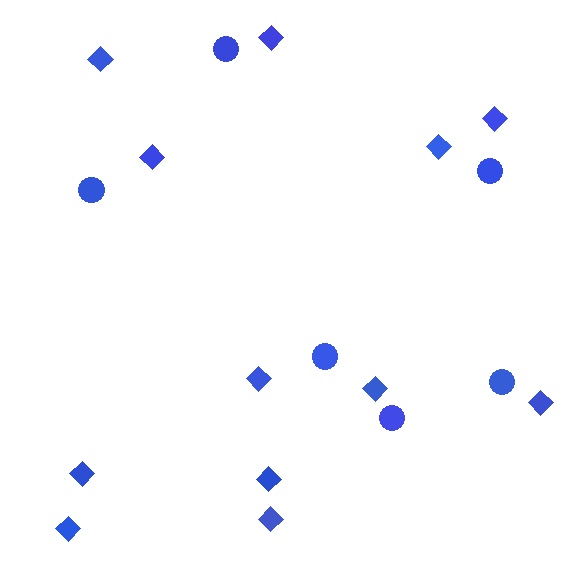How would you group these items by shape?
There are 2 groups: one group of circles (6) and one group of diamonds (12).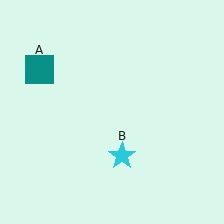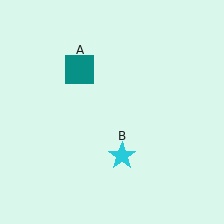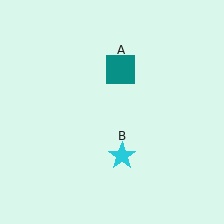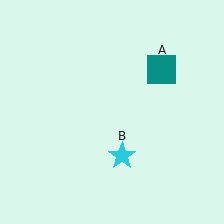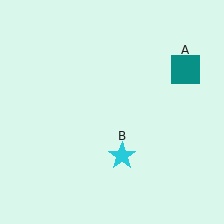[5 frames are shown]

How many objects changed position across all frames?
1 object changed position: teal square (object A).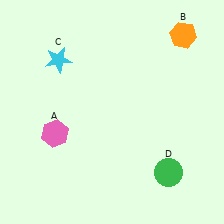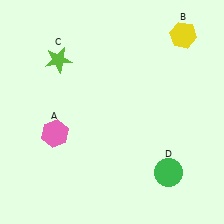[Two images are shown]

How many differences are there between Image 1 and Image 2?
There are 2 differences between the two images.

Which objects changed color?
B changed from orange to yellow. C changed from cyan to lime.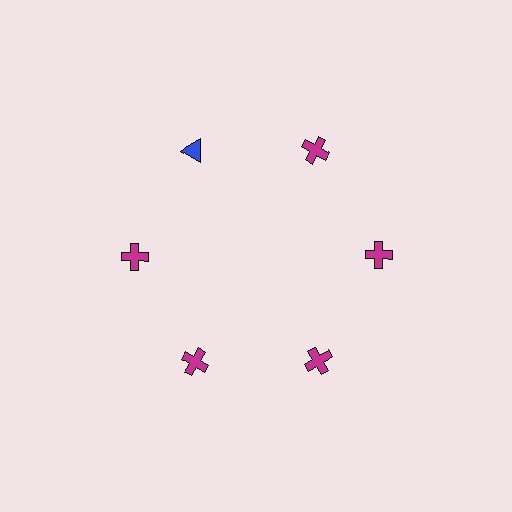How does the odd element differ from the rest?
It differs in both color (blue instead of magenta) and shape (triangle instead of cross).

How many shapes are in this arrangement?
There are 6 shapes arranged in a ring pattern.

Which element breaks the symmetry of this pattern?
The blue triangle at roughly the 11 o'clock position breaks the symmetry. All other shapes are magenta crosses.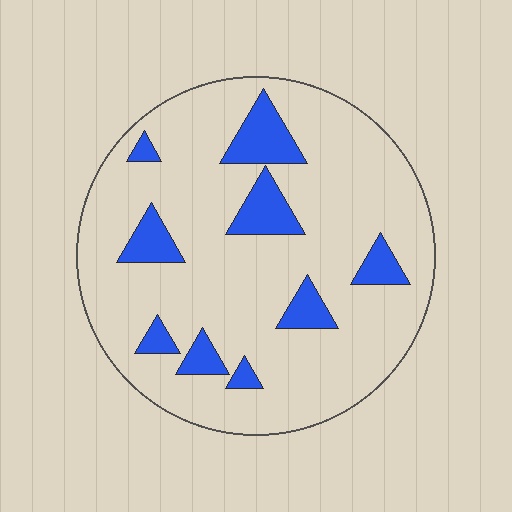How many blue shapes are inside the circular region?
9.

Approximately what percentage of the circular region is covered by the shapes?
Approximately 15%.